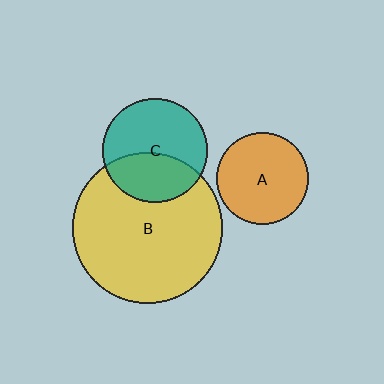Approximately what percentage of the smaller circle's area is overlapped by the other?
Approximately 40%.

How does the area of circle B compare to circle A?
Approximately 2.7 times.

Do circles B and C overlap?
Yes.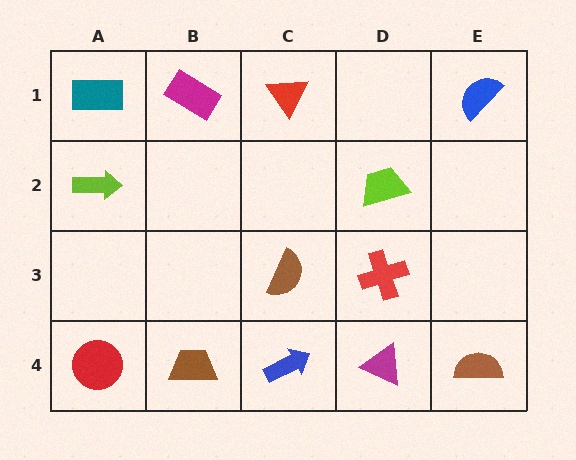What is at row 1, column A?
A teal rectangle.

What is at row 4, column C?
A blue arrow.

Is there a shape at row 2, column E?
No, that cell is empty.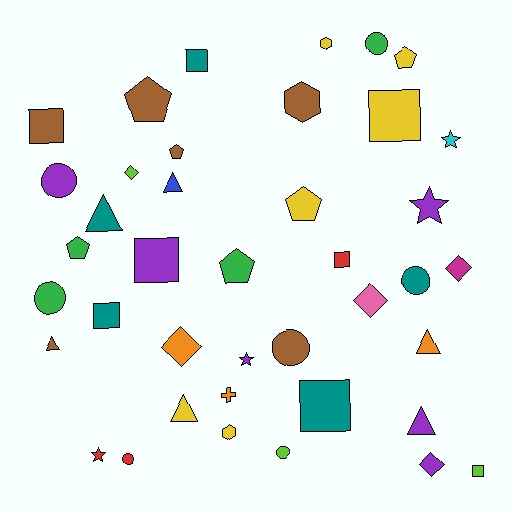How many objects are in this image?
There are 40 objects.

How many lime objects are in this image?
There are 3 lime objects.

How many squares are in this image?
There are 8 squares.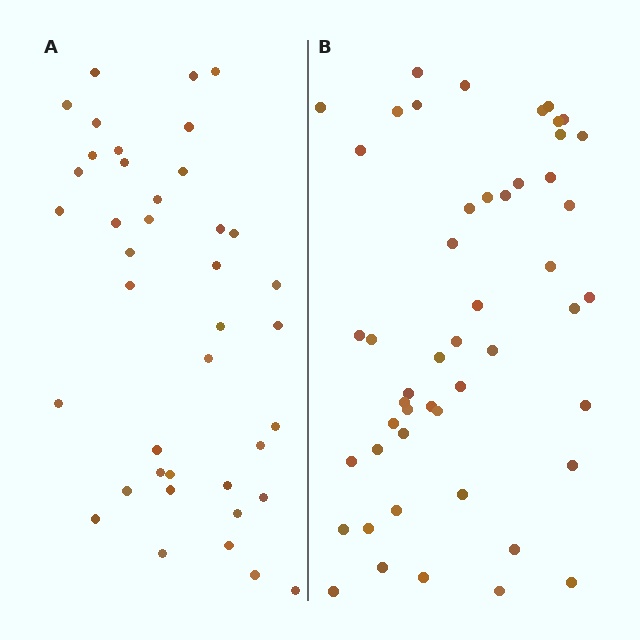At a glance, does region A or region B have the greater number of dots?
Region B (the right region) has more dots.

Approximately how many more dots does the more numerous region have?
Region B has roughly 10 or so more dots than region A.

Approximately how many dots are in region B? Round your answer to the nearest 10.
About 50 dots.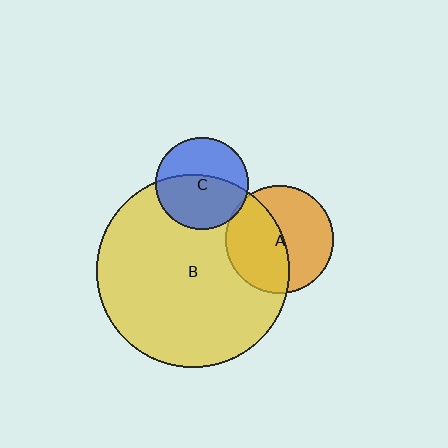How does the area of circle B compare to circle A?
Approximately 3.2 times.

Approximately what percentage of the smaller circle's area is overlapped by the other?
Approximately 50%.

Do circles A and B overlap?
Yes.